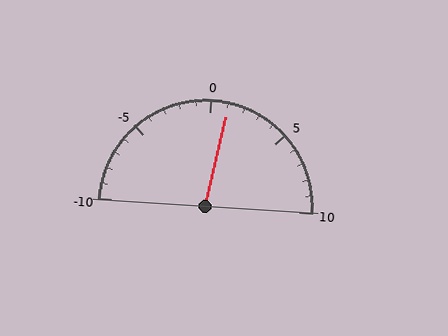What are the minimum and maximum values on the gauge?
The gauge ranges from -10 to 10.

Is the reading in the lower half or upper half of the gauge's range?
The reading is in the upper half of the range (-10 to 10).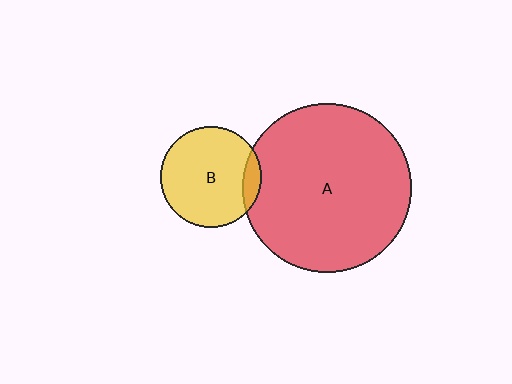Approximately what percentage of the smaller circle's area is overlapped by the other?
Approximately 10%.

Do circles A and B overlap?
Yes.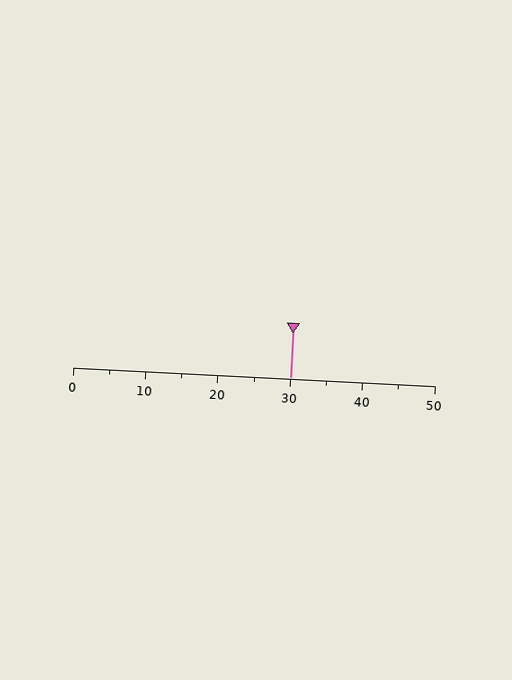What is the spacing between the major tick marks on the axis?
The major ticks are spaced 10 apart.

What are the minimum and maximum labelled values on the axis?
The axis runs from 0 to 50.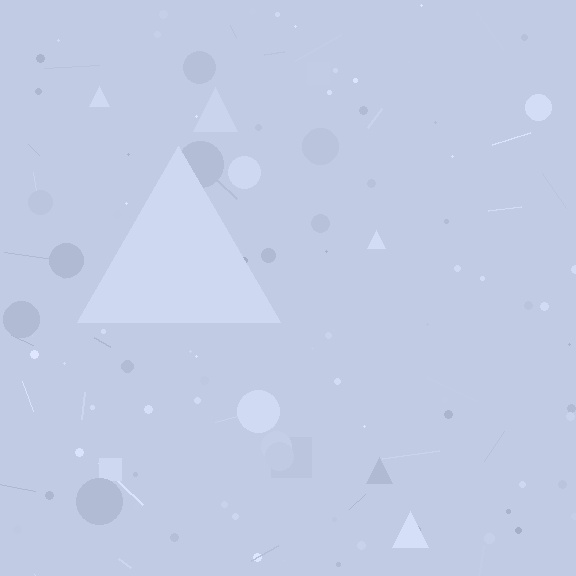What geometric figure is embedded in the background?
A triangle is embedded in the background.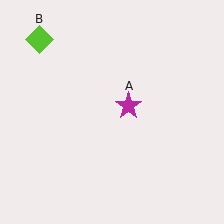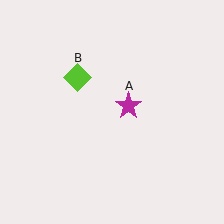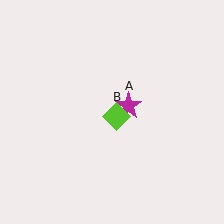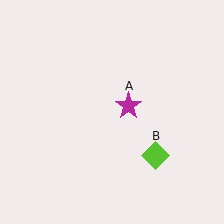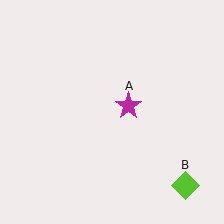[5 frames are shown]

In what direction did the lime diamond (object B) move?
The lime diamond (object B) moved down and to the right.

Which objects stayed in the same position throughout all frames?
Magenta star (object A) remained stationary.